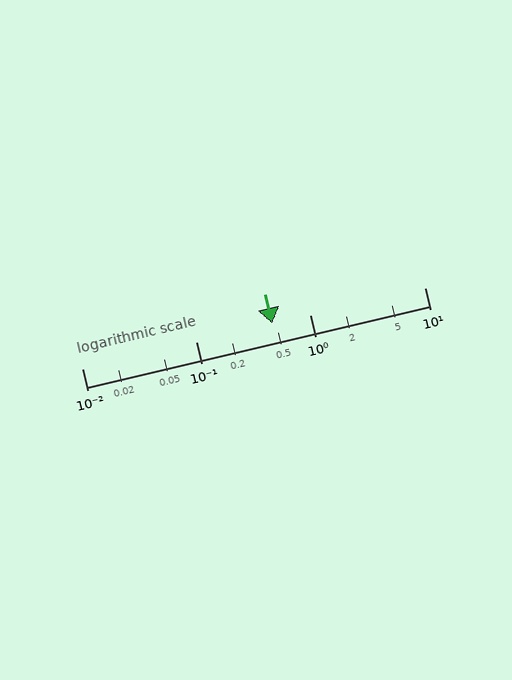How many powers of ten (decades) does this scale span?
The scale spans 3 decades, from 0.01 to 10.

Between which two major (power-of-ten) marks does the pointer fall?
The pointer is between 0.1 and 1.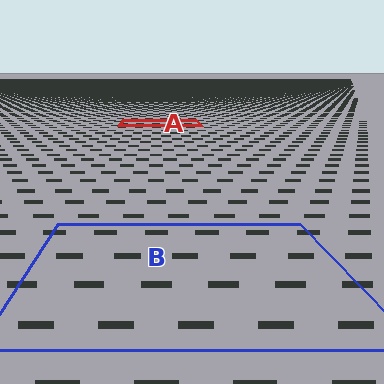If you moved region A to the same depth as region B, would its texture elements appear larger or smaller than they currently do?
They would appear larger. At a closer depth, the same texture elements are projected at a bigger on-screen size.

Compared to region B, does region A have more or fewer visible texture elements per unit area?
Region A has more texture elements per unit area — they are packed more densely because it is farther away.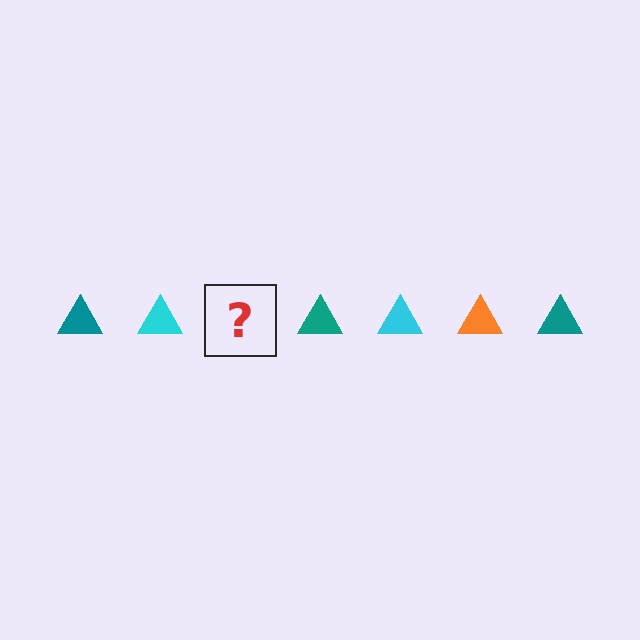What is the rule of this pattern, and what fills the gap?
The rule is that the pattern cycles through teal, cyan, orange triangles. The gap should be filled with an orange triangle.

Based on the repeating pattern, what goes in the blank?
The blank should be an orange triangle.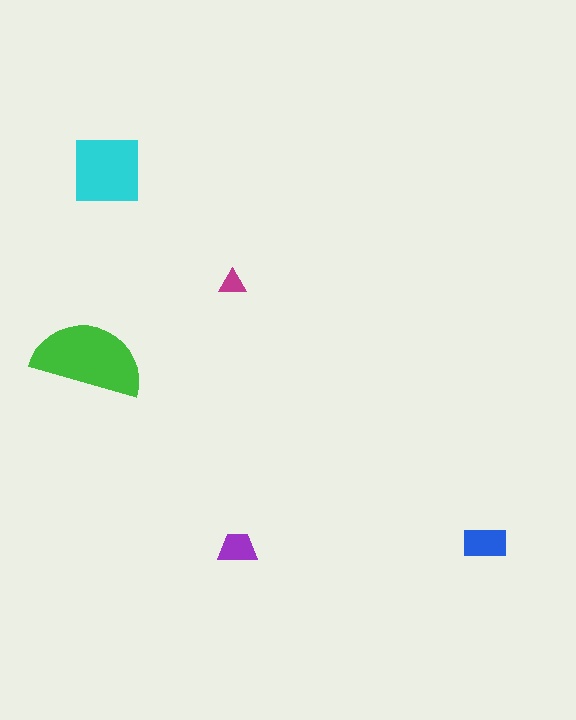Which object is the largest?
The green semicircle.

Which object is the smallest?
The magenta triangle.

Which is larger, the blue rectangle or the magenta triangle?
The blue rectangle.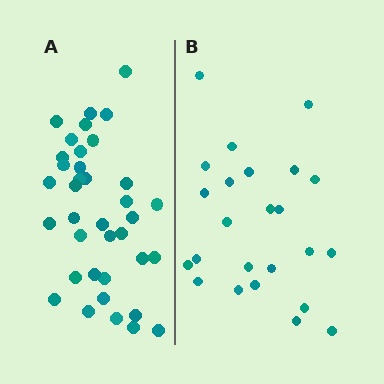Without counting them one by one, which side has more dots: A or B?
Region A (the left region) has more dots.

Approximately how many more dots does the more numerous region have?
Region A has approximately 15 more dots than region B.